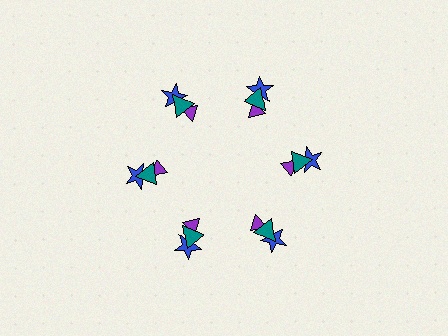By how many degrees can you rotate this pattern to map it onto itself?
The pattern maps onto itself every 60 degrees of rotation.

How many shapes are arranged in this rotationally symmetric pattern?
There are 18 shapes, arranged in 6 groups of 3.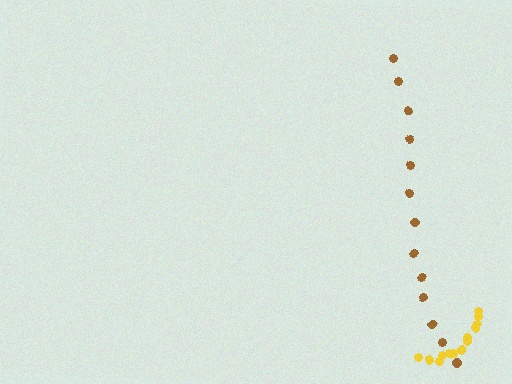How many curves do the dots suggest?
There are 2 distinct paths.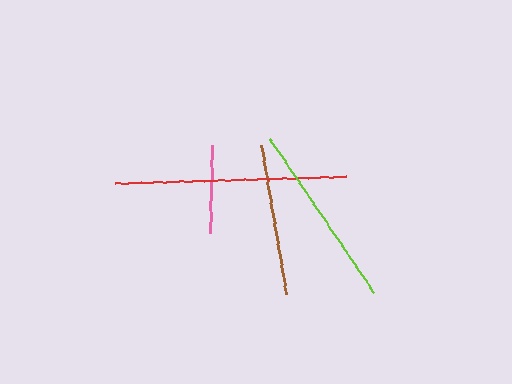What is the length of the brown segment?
The brown segment is approximately 151 pixels long.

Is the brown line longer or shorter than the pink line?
The brown line is longer than the pink line.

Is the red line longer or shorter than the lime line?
The red line is longer than the lime line.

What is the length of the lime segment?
The lime segment is approximately 186 pixels long.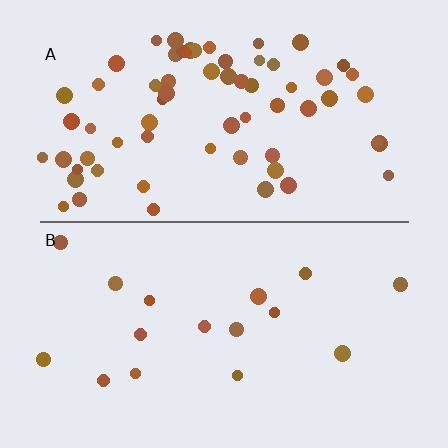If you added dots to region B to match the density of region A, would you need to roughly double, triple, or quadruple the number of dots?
Approximately quadruple.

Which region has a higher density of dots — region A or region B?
A (the top).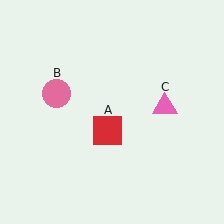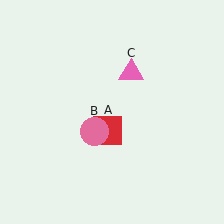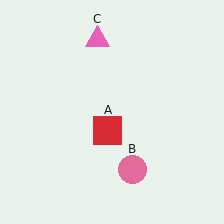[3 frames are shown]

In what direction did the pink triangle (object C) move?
The pink triangle (object C) moved up and to the left.